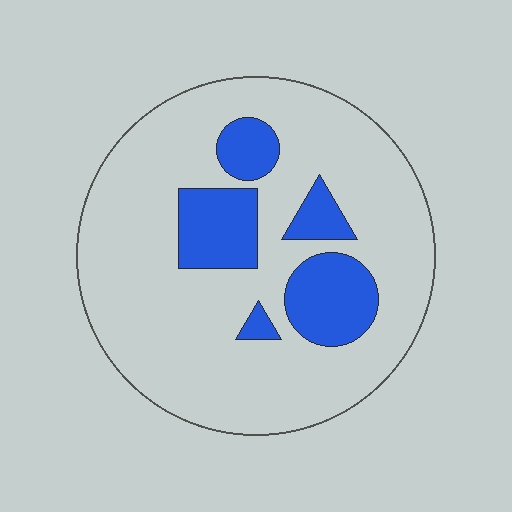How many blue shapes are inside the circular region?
5.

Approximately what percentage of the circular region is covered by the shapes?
Approximately 20%.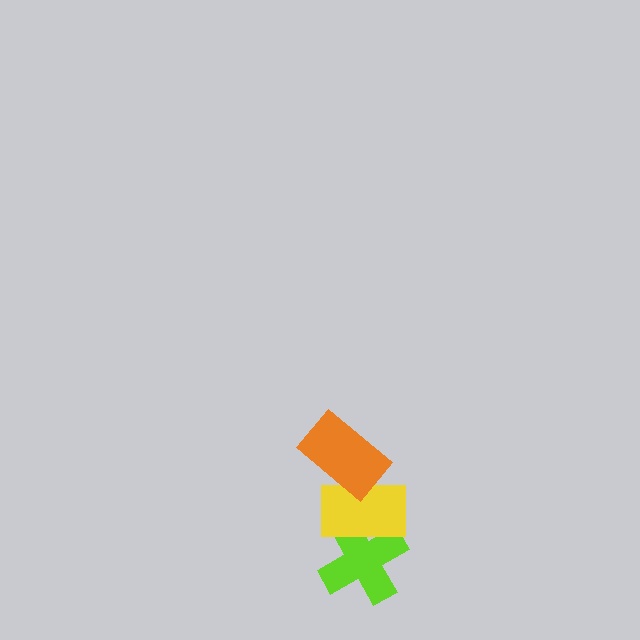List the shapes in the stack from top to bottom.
From top to bottom: the orange rectangle, the yellow rectangle, the lime cross.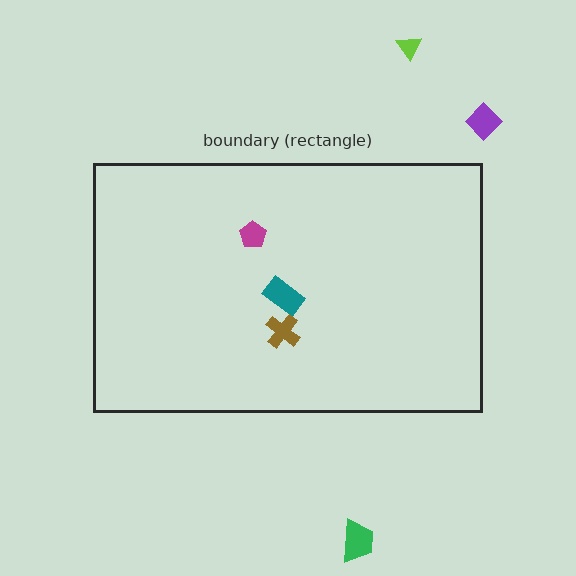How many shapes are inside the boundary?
3 inside, 3 outside.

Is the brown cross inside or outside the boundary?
Inside.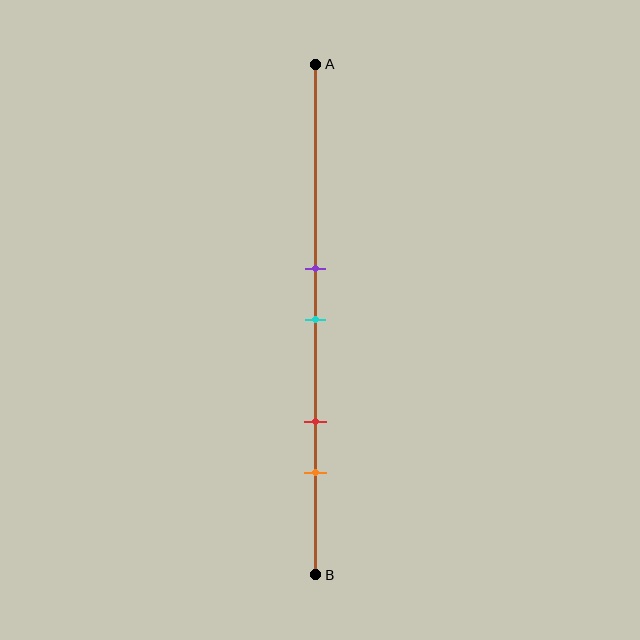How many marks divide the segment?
There are 4 marks dividing the segment.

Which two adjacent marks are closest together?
The purple and cyan marks are the closest adjacent pair.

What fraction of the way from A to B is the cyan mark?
The cyan mark is approximately 50% (0.5) of the way from A to B.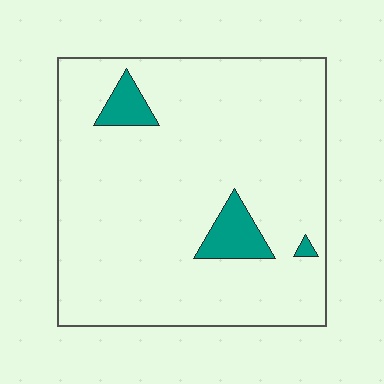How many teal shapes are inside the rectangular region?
3.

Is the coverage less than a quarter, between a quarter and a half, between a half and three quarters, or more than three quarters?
Less than a quarter.